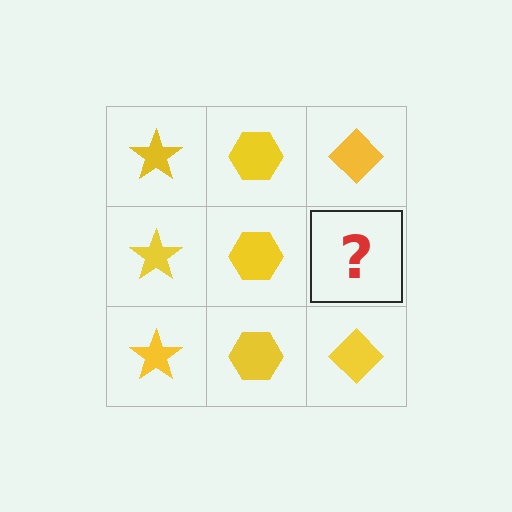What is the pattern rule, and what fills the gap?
The rule is that each column has a consistent shape. The gap should be filled with a yellow diamond.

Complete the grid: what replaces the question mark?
The question mark should be replaced with a yellow diamond.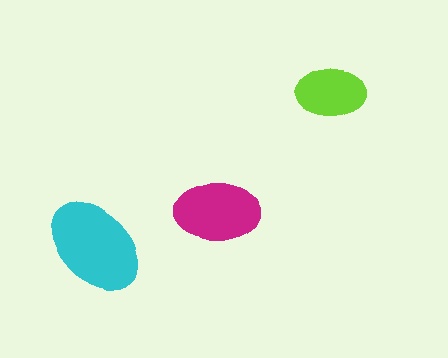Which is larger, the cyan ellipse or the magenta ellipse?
The cyan one.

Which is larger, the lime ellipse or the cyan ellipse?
The cyan one.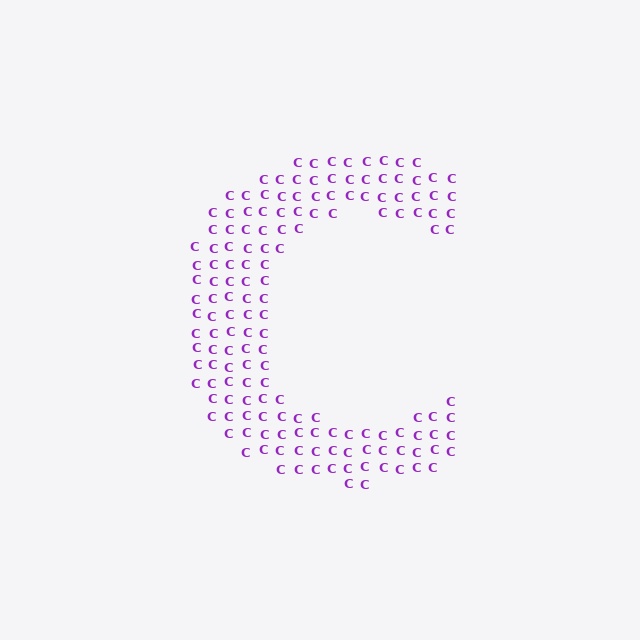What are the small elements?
The small elements are letter C's.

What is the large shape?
The large shape is the letter C.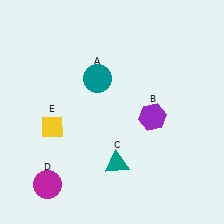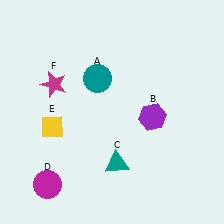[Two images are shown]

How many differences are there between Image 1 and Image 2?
There is 1 difference between the two images.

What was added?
A magenta star (F) was added in Image 2.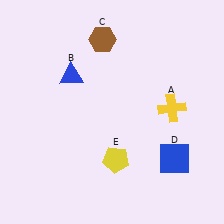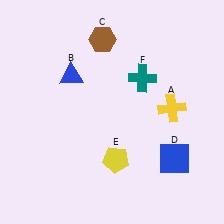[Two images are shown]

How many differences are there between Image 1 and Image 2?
There is 1 difference between the two images.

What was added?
A teal cross (F) was added in Image 2.